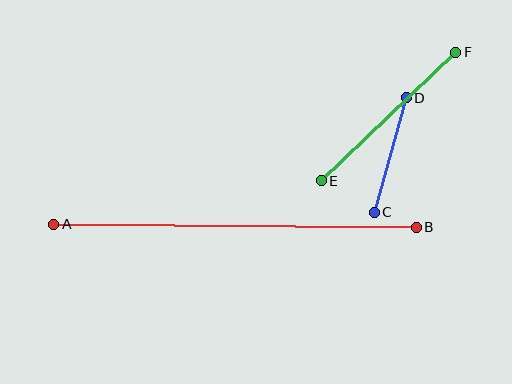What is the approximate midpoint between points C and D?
The midpoint is at approximately (390, 155) pixels.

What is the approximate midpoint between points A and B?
The midpoint is at approximately (235, 226) pixels.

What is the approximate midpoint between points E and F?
The midpoint is at approximately (388, 117) pixels.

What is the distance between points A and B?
The distance is approximately 362 pixels.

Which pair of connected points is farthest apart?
Points A and B are farthest apart.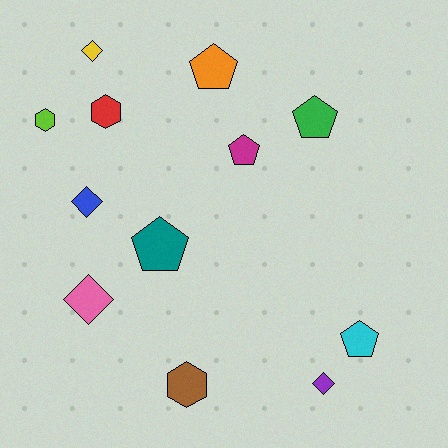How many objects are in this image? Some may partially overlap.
There are 12 objects.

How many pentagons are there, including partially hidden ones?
There are 5 pentagons.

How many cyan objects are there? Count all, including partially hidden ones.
There is 1 cyan object.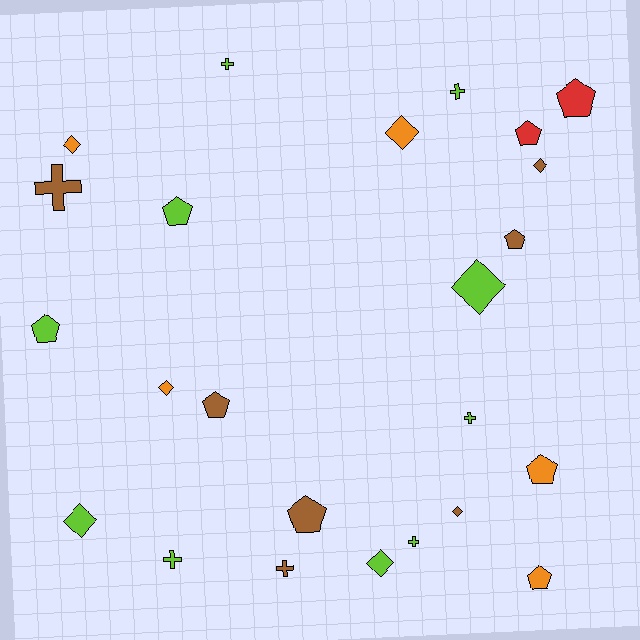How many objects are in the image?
There are 24 objects.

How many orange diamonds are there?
There are 3 orange diamonds.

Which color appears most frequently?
Lime, with 10 objects.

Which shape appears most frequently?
Pentagon, with 9 objects.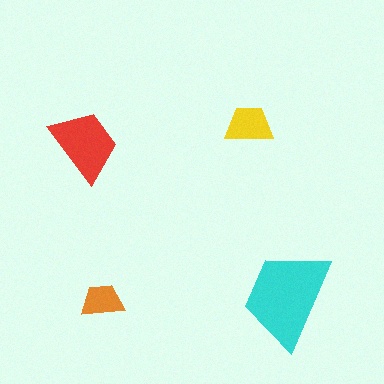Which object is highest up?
The yellow trapezoid is topmost.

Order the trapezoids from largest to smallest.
the cyan one, the red one, the yellow one, the orange one.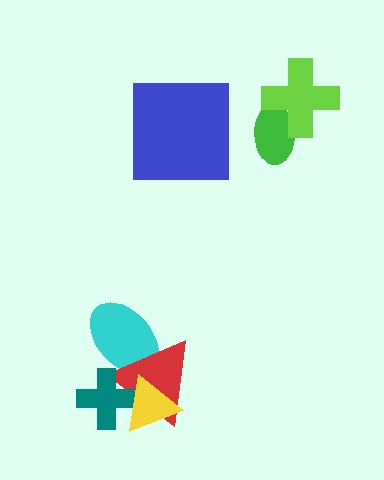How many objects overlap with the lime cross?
1 object overlaps with the lime cross.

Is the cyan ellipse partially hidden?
Yes, it is partially covered by another shape.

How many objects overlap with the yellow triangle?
2 objects overlap with the yellow triangle.